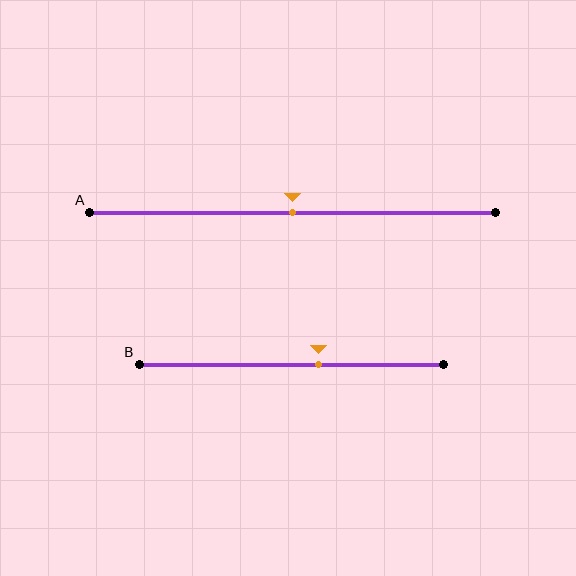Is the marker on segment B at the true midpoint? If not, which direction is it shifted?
No, the marker on segment B is shifted to the right by about 9% of the segment length.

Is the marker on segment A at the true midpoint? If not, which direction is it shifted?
Yes, the marker on segment A is at the true midpoint.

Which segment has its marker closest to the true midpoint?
Segment A has its marker closest to the true midpoint.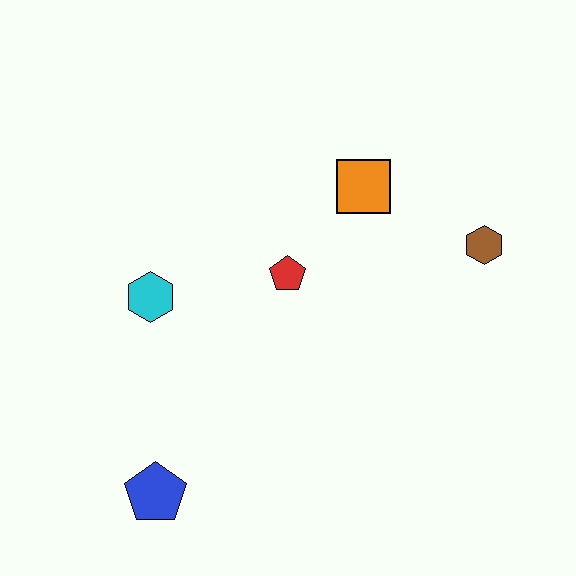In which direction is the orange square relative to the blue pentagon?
The orange square is above the blue pentagon.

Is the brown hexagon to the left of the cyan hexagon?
No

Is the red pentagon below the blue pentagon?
No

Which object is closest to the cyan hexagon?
The red pentagon is closest to the cyan hexagon.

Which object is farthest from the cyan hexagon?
The brown hexagon is farthest from the cyan hexagon.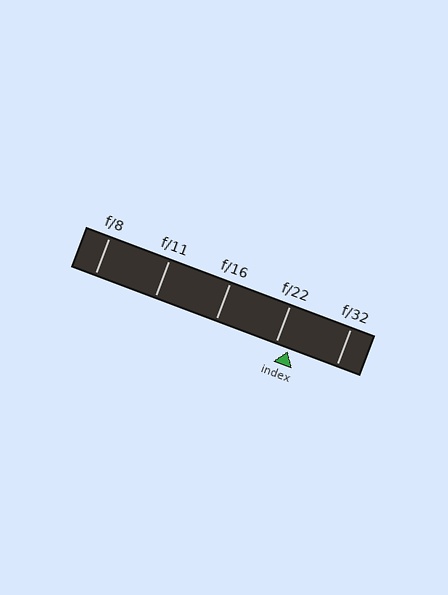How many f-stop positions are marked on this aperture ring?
There are 5 f-stop positions marked.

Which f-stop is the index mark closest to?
The index mark is closest to f/22.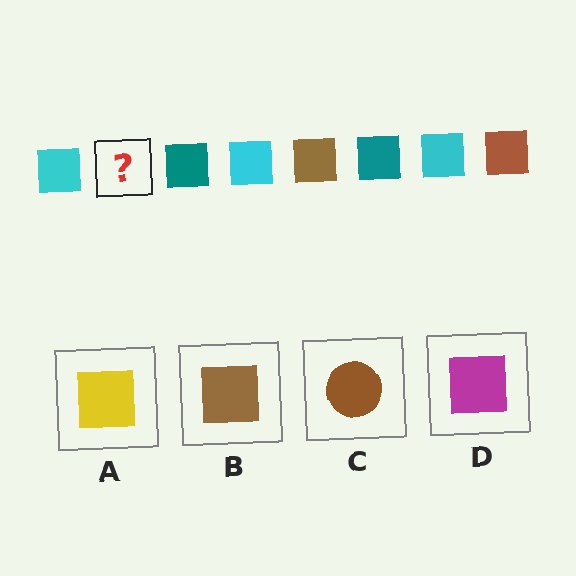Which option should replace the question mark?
Option B.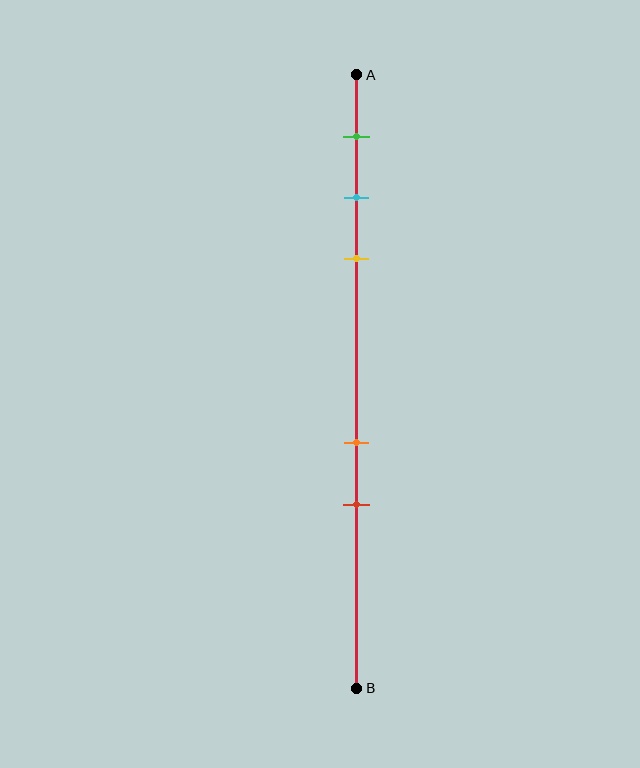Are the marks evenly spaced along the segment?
No, the marks are not evenly spaced.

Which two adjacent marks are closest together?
The cyan and yellow marks are the closest adjacent pair.